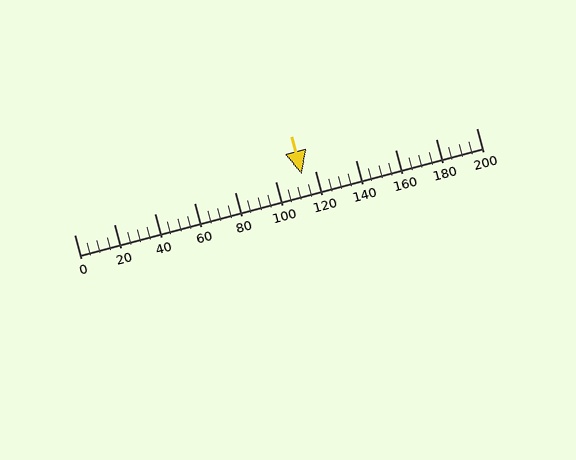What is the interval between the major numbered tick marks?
The major tick marks are spaced 20 units apart.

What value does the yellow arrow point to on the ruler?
The yellow arrow points to approximately 113.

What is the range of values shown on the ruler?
The ruler shows values from 0 to 200.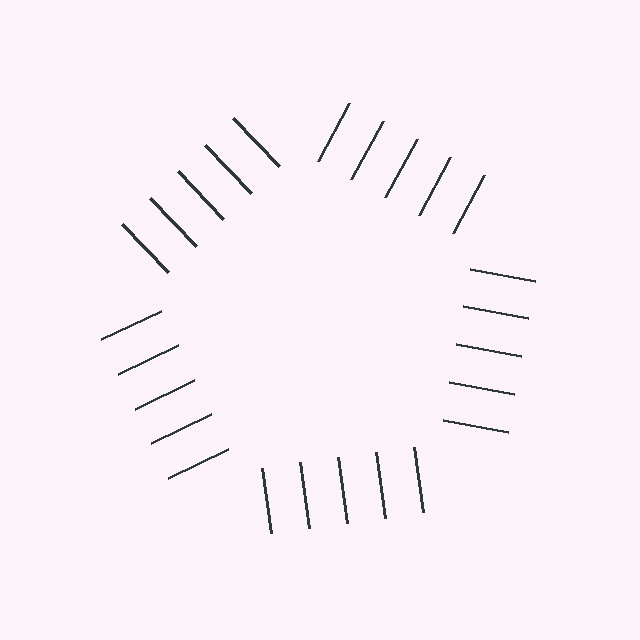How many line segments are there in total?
25 — 5 along each of the 5 edges.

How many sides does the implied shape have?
5 sides — the line-ends trace a pentagon.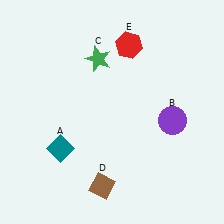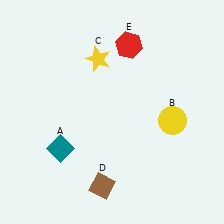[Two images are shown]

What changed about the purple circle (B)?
In Image 1, B is purple. In Image 2, it changed to yellow.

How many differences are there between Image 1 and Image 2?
There are 2 differences between the two images.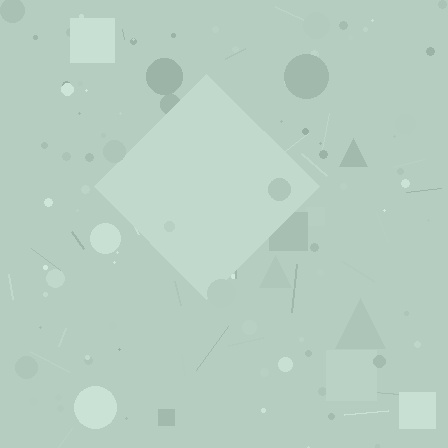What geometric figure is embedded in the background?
A diamond is embedded in the background.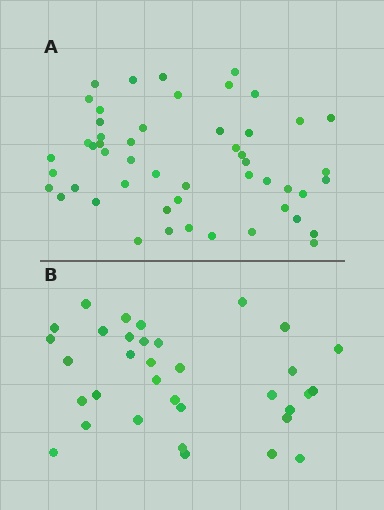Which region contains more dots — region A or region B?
Region A (the top region) has more dots.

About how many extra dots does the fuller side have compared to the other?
Region A has approximately 15 more dots than region B.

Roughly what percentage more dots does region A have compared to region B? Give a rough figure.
About 50% more.